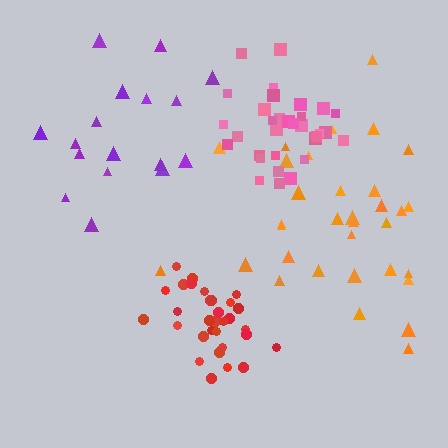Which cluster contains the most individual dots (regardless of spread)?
Orange (33).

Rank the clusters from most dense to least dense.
red, pink, orange, purple.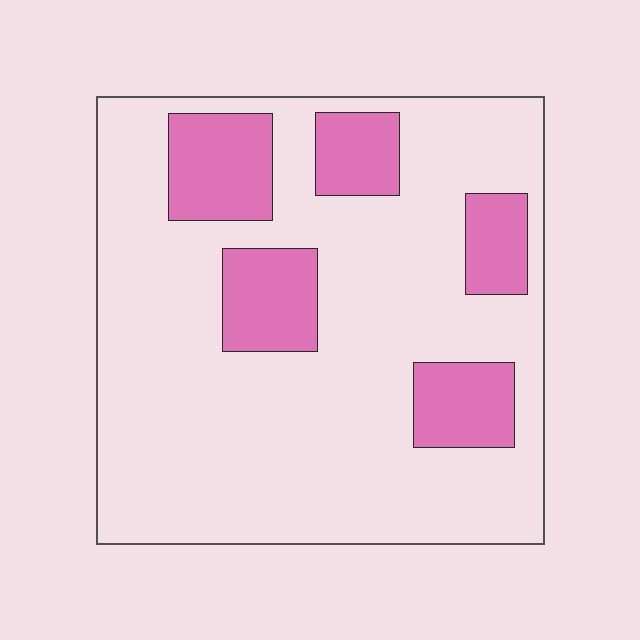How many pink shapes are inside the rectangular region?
5.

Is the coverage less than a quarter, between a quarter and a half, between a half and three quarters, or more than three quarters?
Less than a quarter.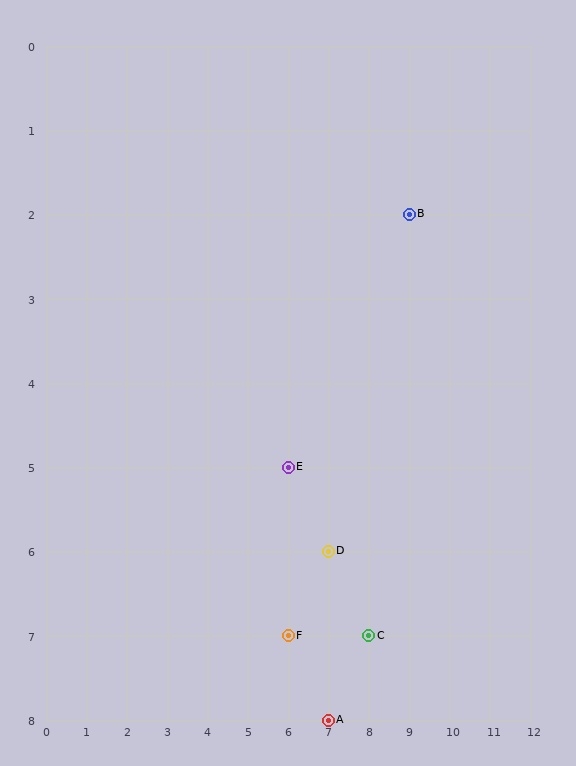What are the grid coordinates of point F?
Point F is at grid coordinates (6, 7).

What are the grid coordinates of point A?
Point A is at grid coordinates (7, 8).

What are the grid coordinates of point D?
Point D is at grid coordinates (7, 6).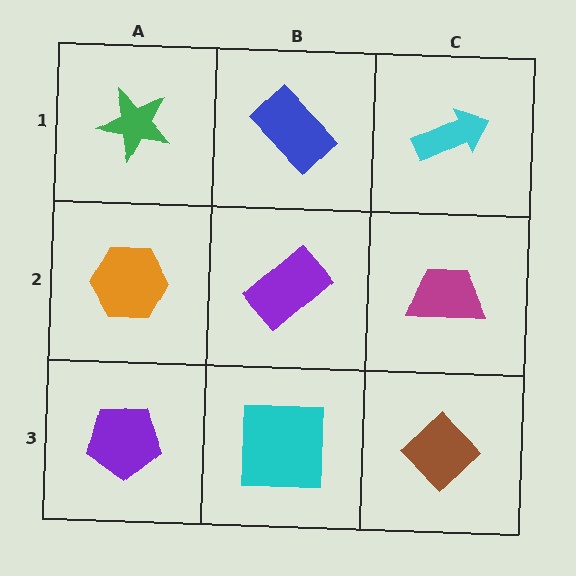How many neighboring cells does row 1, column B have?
3.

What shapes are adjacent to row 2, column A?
A green star (row 1, column A), a purple pentagon (row 3, column A), a purple rectangle (row 2, column B).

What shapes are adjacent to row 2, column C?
A cyan arrow (row 1, column C), a brown diamond (row 3, column C), a purple rectangle (row 2, column B).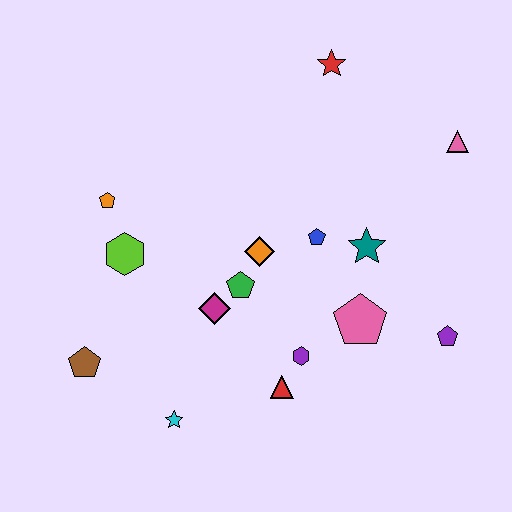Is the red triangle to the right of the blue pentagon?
No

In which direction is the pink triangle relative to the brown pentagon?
The pink triangle is to the right of the brown pentagon.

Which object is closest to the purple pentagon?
The pink pentagon is closest to the purple pentagon.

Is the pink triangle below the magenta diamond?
No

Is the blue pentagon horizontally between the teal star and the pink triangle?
No